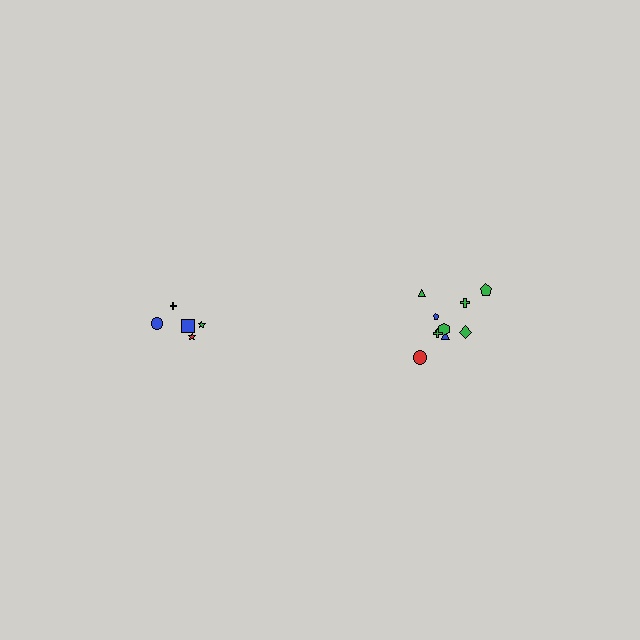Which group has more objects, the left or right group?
The right group.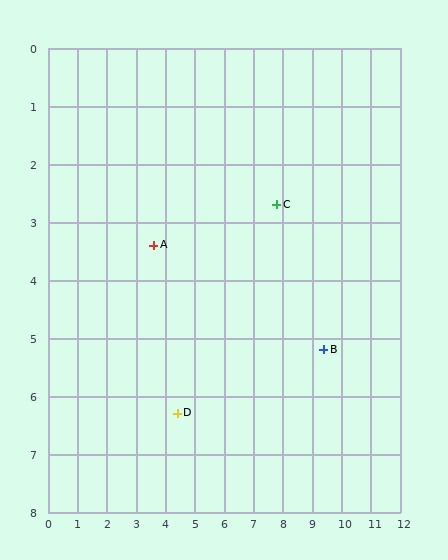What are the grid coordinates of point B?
Point B is at approximately (9.4, 5.2).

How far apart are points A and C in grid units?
Points A and C are about 4.3 grid units apart.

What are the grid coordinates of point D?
Point D is at approximately (4.4, 6.3).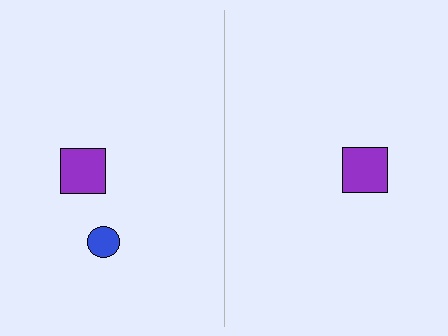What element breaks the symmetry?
A blue circle is missing from the right side.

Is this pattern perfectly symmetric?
No, the pattern is not perfectly symmetric. A blue circle is missing from the right side.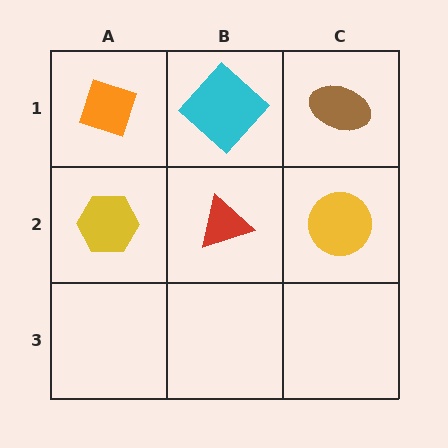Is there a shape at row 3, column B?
No, that cell is empty.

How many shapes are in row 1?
3 shapes.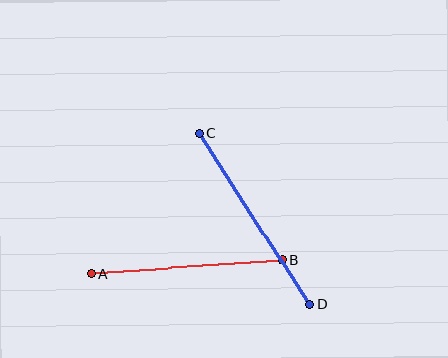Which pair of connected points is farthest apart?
Points C and D are farthest apart.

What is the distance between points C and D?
The distance is approximately 204 pixels.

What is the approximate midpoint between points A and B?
The midpoint is at approximately (187, 267) pixels.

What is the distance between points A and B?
The distance is approximately 191 pixels.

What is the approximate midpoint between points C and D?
The midpoint is at approximately (254, 219) pixels.